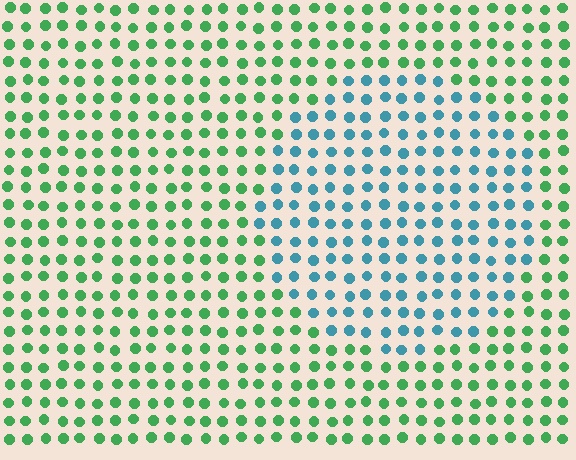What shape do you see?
I see a circle.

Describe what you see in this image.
The image is filled with small green elements in a uniform arrangement. A circle-shaped region is visible where the elements are tinted to a slightly different hue, forming a subtle color boundary.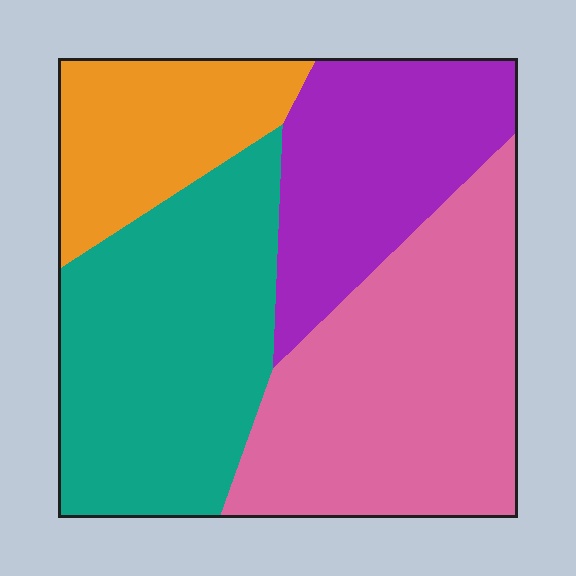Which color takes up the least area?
Orange, at roughly 15%.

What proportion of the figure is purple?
Purple takes up about one fifth (1/5) of the figure.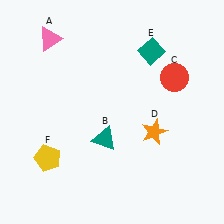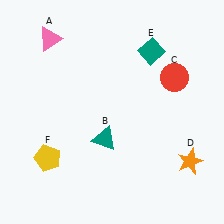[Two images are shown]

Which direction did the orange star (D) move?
The orange star (D) moved right.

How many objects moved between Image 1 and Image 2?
1 object moved between the two images.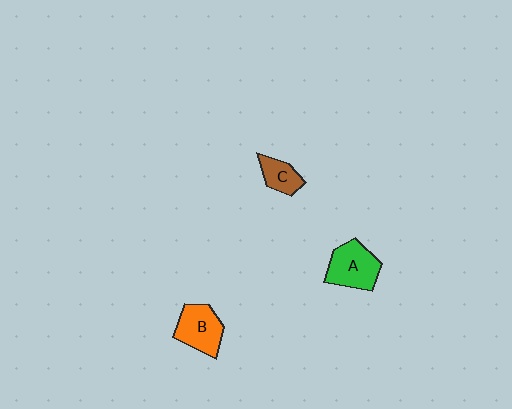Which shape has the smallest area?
Shape C (brown).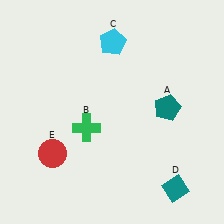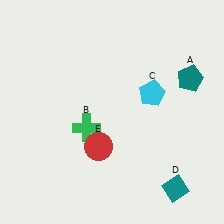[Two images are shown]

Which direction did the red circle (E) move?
The red circle (E) moved right.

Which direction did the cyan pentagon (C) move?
The cyan pentagon (C) moved down.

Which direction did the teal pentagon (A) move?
The teal pentagon (A) moved up.